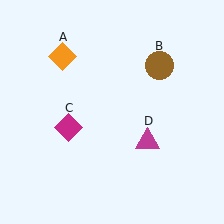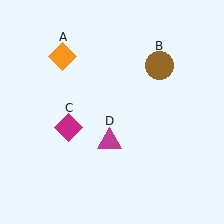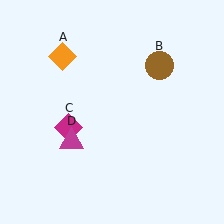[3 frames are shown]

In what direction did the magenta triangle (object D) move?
The magenta triangle (object D) moved left.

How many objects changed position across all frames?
1 object changed position: magenta triangle (object D).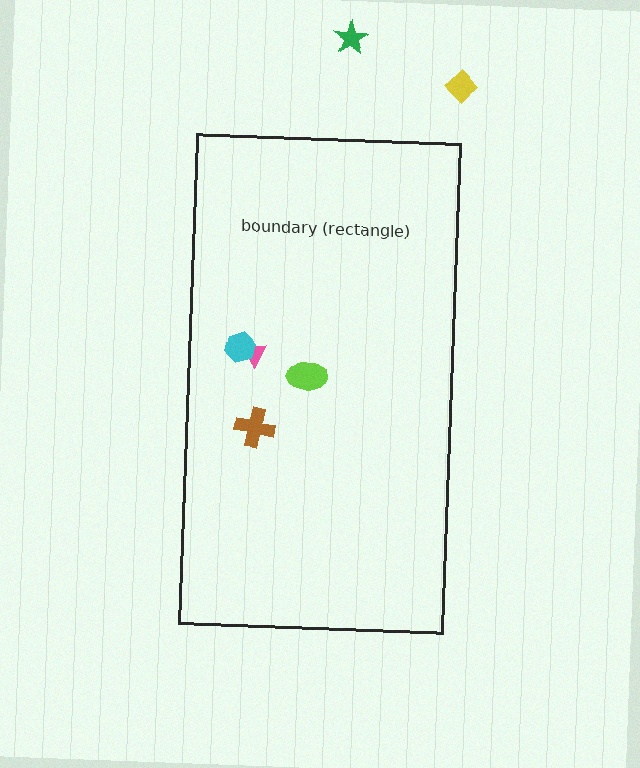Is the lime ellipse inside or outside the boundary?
Inside.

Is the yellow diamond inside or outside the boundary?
Outside.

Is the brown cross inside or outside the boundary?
Inside.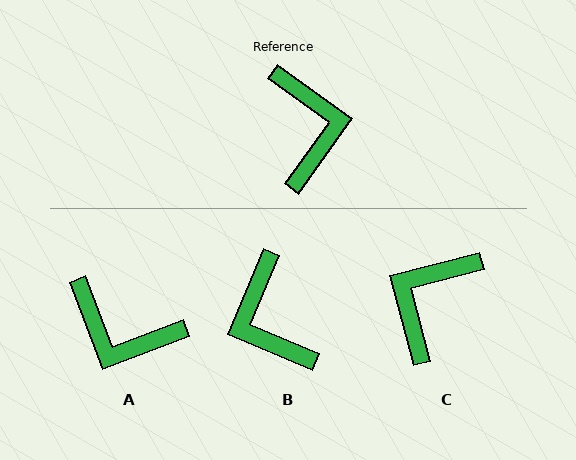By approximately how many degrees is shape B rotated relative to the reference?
Approximately 167 degrees clockwise.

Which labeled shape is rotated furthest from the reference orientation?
B, about 167 degrees away.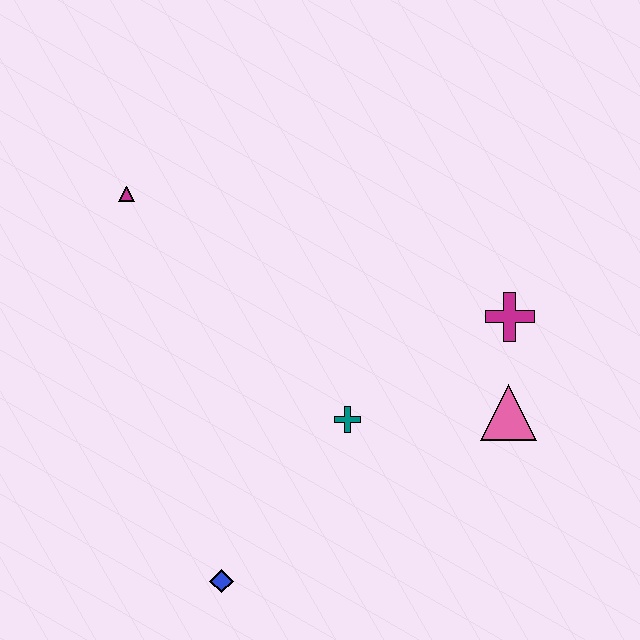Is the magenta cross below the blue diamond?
No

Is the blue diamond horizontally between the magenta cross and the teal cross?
No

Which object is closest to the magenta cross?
The pink triangle is closest to the magenta cross.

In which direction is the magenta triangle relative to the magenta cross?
The magenta triangle is to the left of the magenta cross.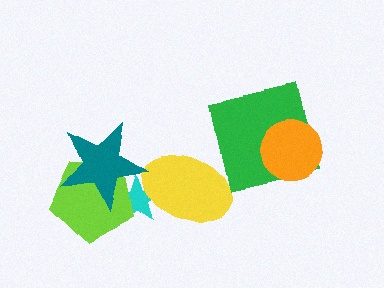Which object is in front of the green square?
The orange circle is in front of the green square.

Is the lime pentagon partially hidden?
Yes, it is partially covered by another shape.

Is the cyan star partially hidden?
Yes, it is partially covered by another shape.